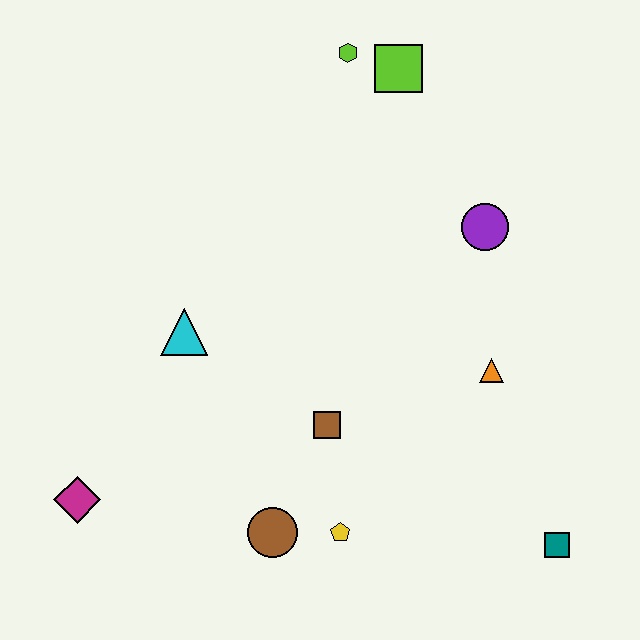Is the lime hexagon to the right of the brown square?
Yes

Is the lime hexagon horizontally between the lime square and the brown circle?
Yes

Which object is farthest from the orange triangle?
The magenta diamond is farthest from the orange triangle.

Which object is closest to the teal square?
The orange triangle is closest to the teal square.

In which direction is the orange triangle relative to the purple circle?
The orange triangle is below the purple circle.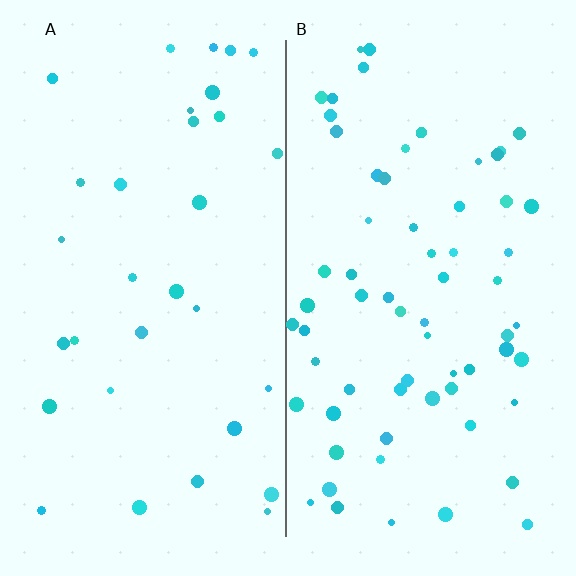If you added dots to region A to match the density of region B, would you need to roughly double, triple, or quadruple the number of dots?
Approximately double.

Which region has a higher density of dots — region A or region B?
B (the right).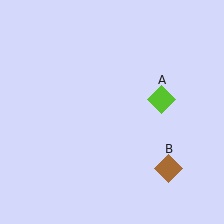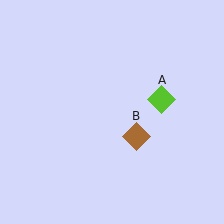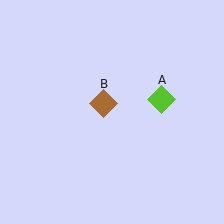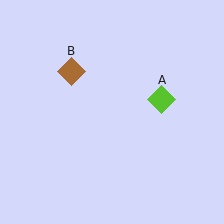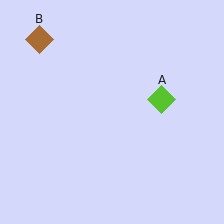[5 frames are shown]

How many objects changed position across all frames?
1 object changed position: brown diamond (object B).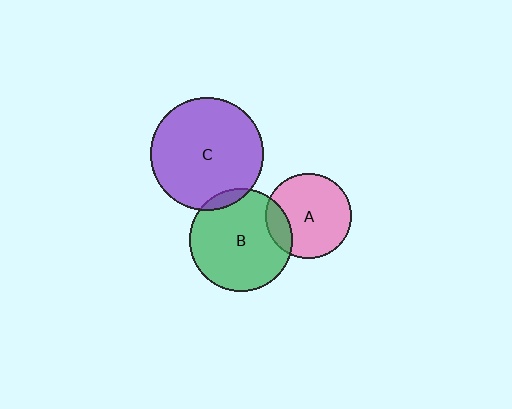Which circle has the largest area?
Circle C (purple).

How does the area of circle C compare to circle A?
Approximately 1.8 times.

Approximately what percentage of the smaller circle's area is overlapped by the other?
Approximately 15%.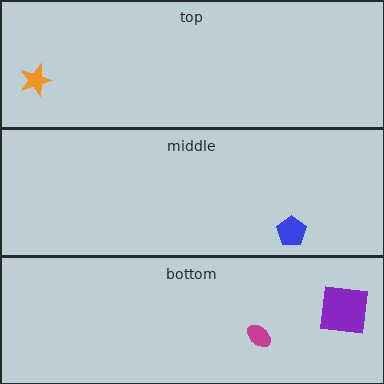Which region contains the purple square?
The bottom region.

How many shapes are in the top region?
1.